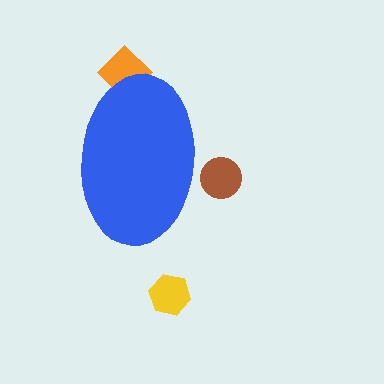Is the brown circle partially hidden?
Yes, the brown circle is partially hidden behind the blue ellipse.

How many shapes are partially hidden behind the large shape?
2 shapes are partially hidden.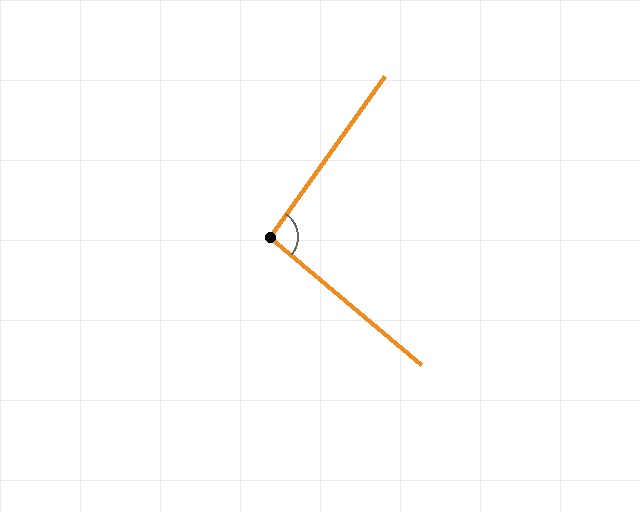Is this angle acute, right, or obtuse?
It is approximately a right angle.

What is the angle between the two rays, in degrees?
Approximately 95 degrees.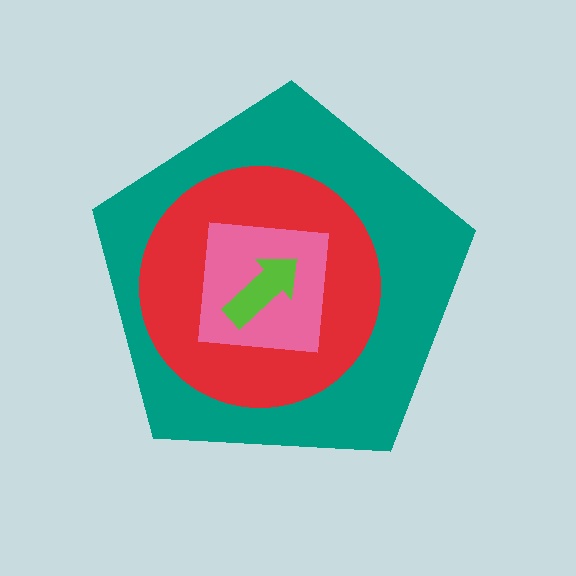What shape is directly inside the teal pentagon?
The red circle.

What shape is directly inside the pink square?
The lime arrow.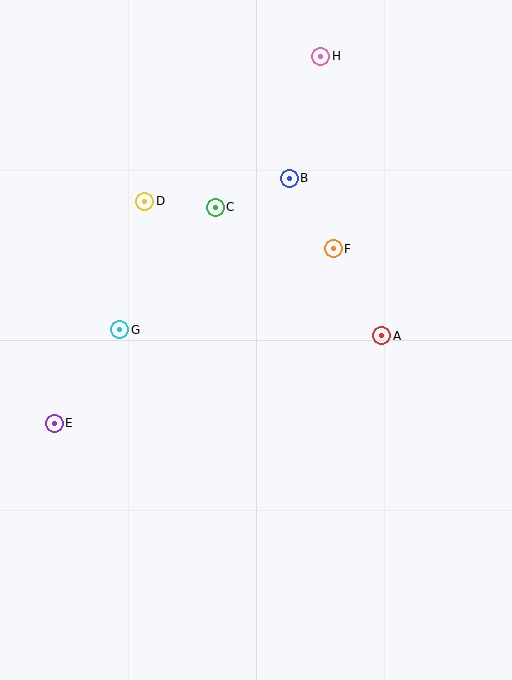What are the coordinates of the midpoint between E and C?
The midpoint between E and C is at (135, 315).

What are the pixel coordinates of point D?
Point D is at (145, 201).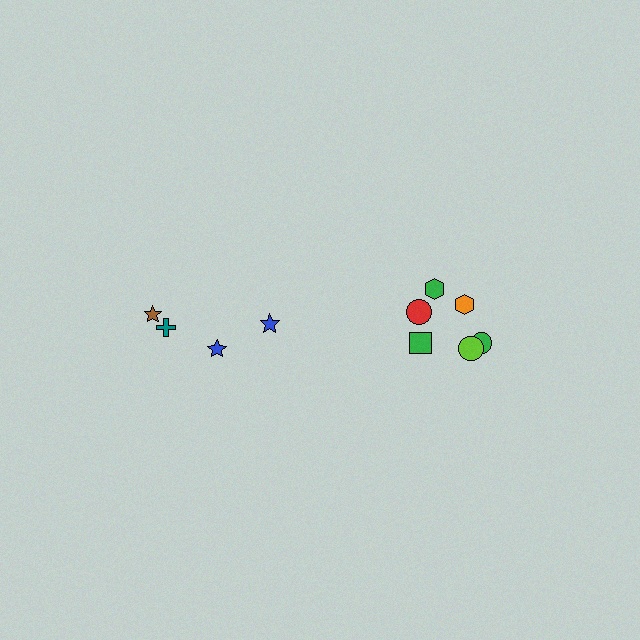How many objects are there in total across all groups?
There are 10 objects.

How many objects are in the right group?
There are 6 objects.